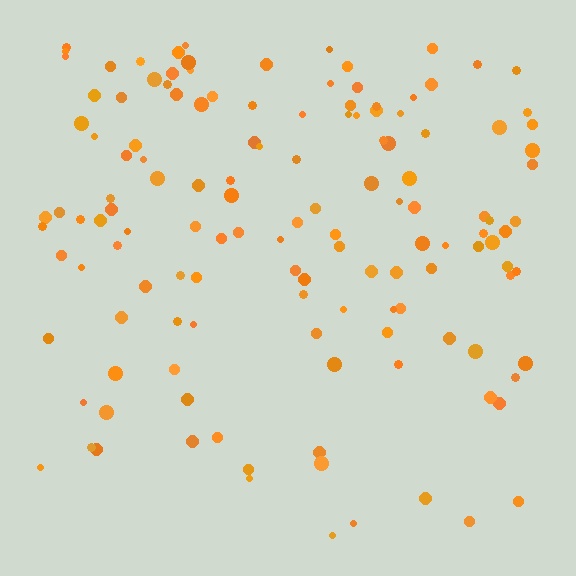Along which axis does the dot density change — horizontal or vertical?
Vertical.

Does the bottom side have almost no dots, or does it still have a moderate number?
Still a moderate number, just noticeably fewer than the top.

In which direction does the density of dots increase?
From bottom to top, with the top side densest.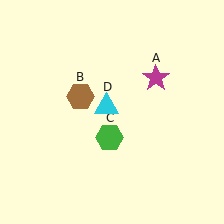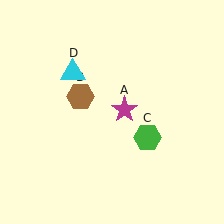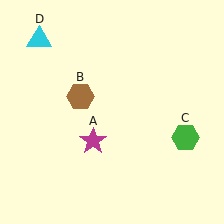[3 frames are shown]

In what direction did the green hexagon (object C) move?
The green hexagon (object C) moved right.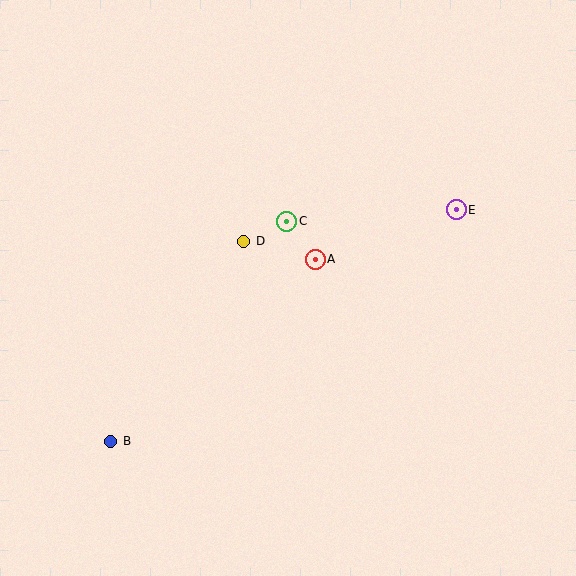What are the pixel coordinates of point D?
Point D is at (244, 241).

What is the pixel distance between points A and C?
The distance between A and C is 48 pixels.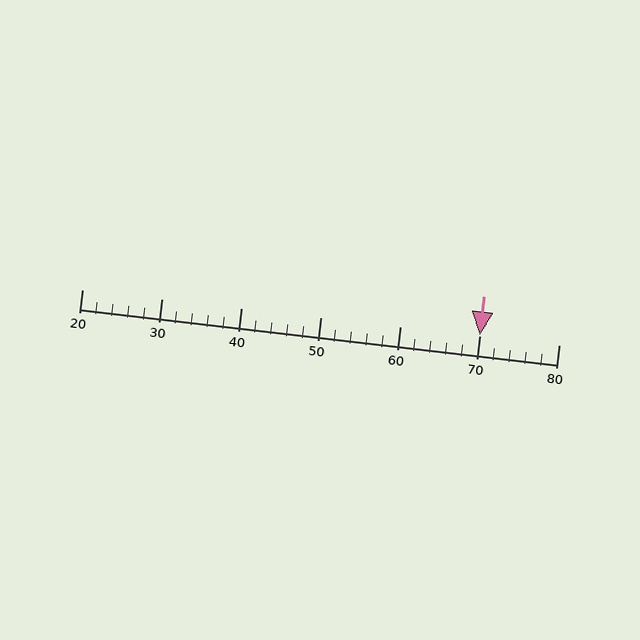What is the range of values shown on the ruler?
The ruler shows values from 20 to 80.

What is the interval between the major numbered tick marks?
The major tick marks are spaced 10 units apart.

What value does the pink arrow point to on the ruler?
The pink arrow points to approximately 70.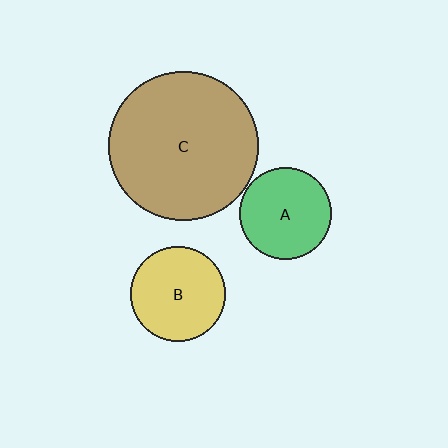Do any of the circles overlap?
No, none of the circles overlap.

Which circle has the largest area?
Circle C (brown).